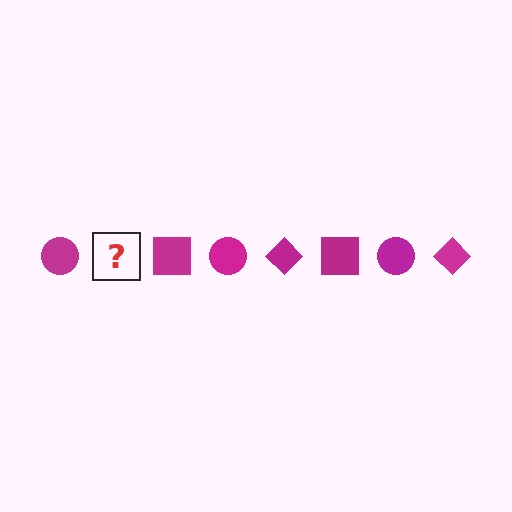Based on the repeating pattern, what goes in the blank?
The blank should be a magenta diamond.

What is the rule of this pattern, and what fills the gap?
The rule is that the pattern cycles through circle, diamond, square shapes in magenta. The gap should be filled with a magenta diamond.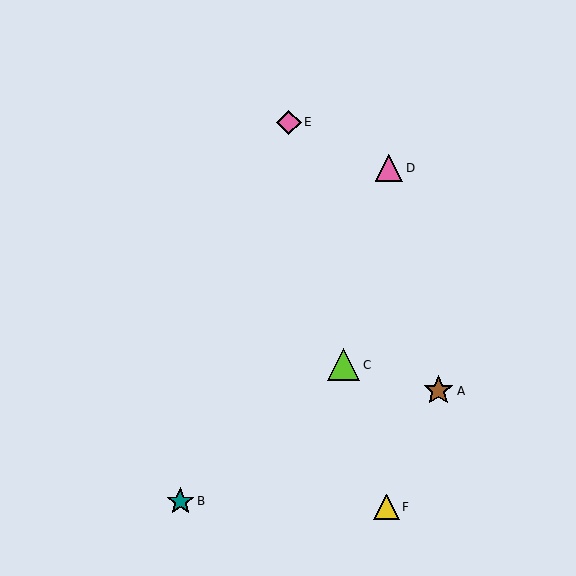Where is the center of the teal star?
The center of the teal star is at (180, 501).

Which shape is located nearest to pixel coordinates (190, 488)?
The teal star (labeled B) at (180, 501) is nearest to that location.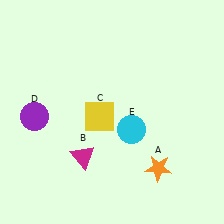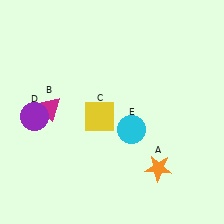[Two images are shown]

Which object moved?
The magenta triangle (B) moved up.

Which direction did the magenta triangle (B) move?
The magenta triangle (B) moved up.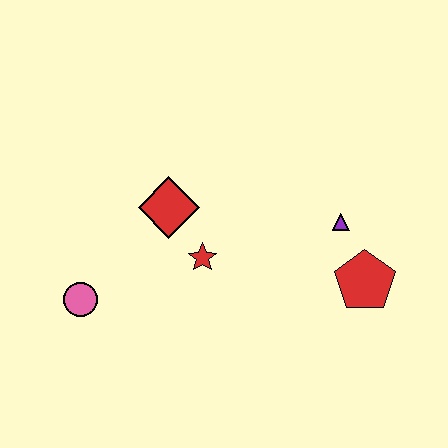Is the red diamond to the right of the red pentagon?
No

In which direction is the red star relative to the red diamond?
The red star is below the red diamond.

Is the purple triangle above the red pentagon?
Yes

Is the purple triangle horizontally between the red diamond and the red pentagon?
Yes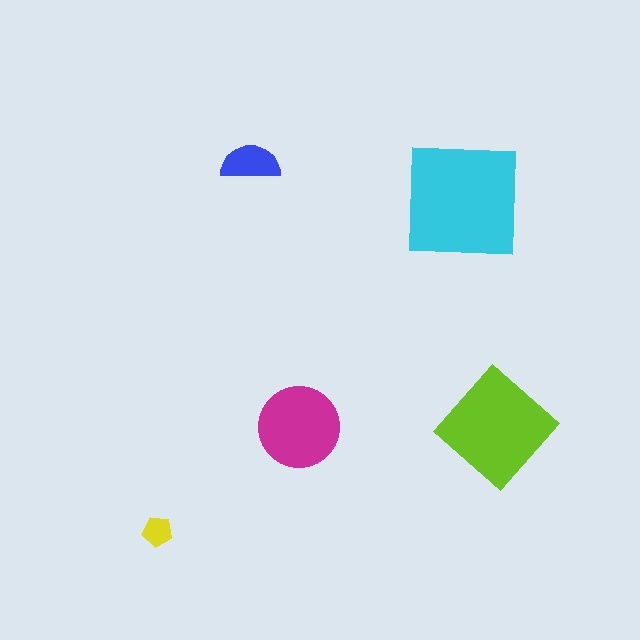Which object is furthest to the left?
The yellow pentagon is leftmost.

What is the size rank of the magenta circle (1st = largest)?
3rd.